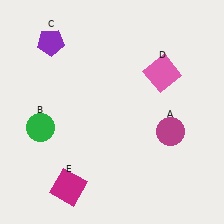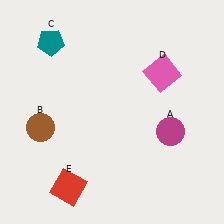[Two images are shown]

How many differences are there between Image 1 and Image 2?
There are 3 differences between the two images.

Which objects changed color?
B changed from green to brown. C changed from purple to teal. E changed from magenta to red.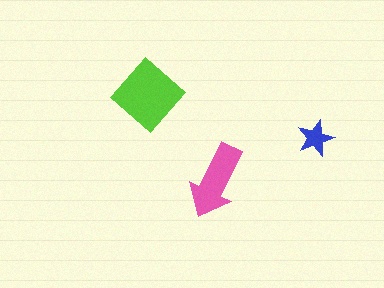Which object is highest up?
The lime diamond is topmost.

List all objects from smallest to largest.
The blue star, the pink arrow, the lime diamond.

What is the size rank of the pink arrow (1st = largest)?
2nd.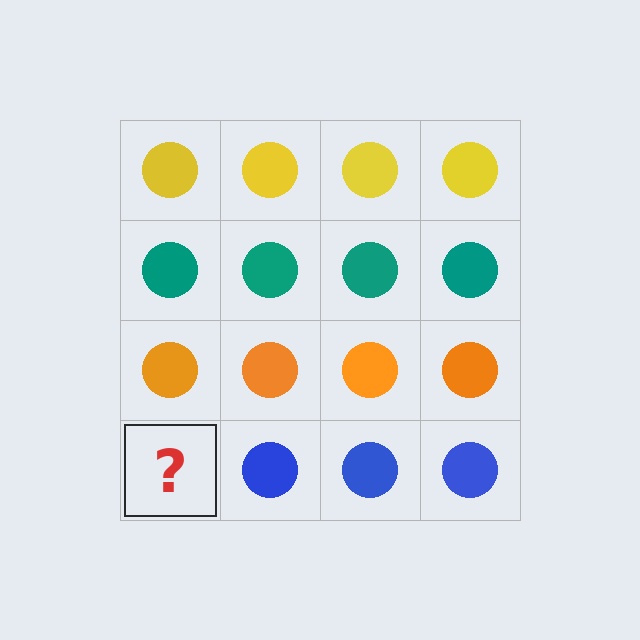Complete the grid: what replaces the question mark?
The question mark should be replaced with a blue circle.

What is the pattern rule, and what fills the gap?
The rule is that each row has a consistent color. The gap should be filled with a blue circle.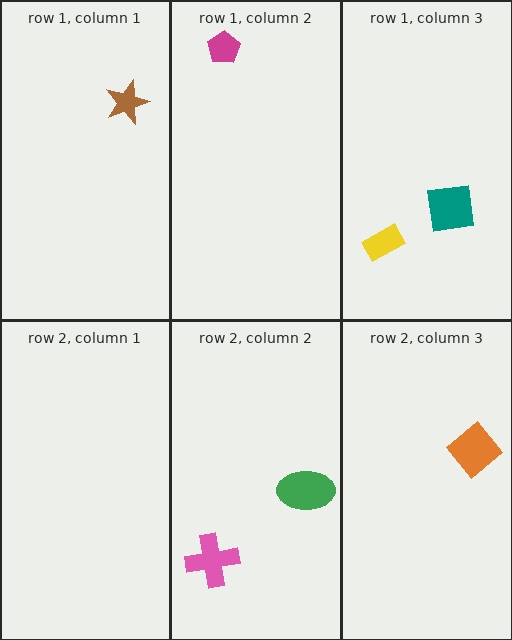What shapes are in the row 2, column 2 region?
The green ellipse, the pink cross.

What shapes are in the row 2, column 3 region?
The orange diamond.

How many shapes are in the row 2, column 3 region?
1.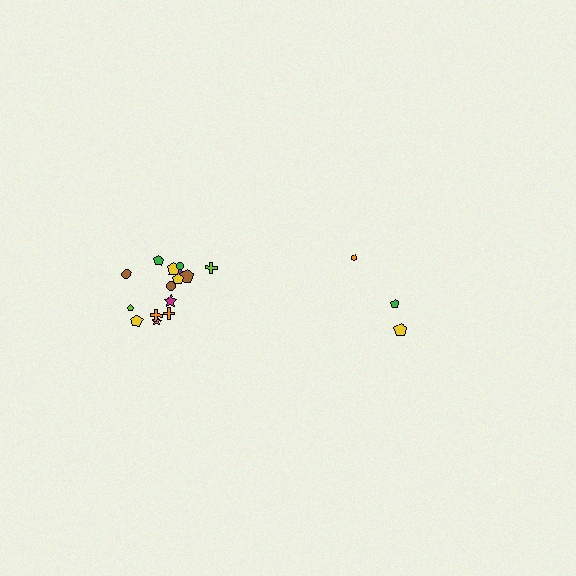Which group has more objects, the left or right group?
The left group.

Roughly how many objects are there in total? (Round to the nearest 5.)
Roughly 20 objects in total.